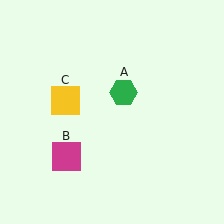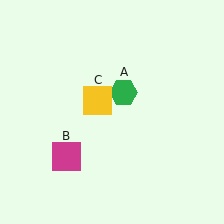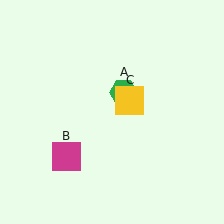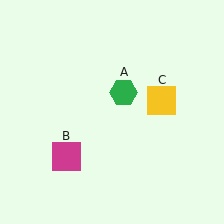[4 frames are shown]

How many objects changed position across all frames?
1 object changed position: yellow square (object C).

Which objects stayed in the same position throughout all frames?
Green hexagon (object A) and magenta square (object B) remained stationary.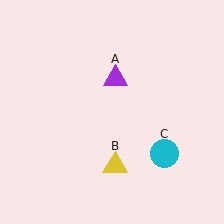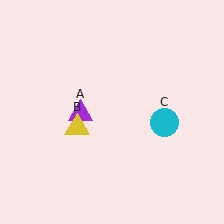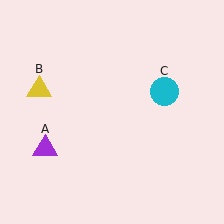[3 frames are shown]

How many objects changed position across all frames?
3 objects changed position: purple triangle (object A), yellow triangle (object B), cyan circle (object C).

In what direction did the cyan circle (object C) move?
The cyan circle (object C) moved up.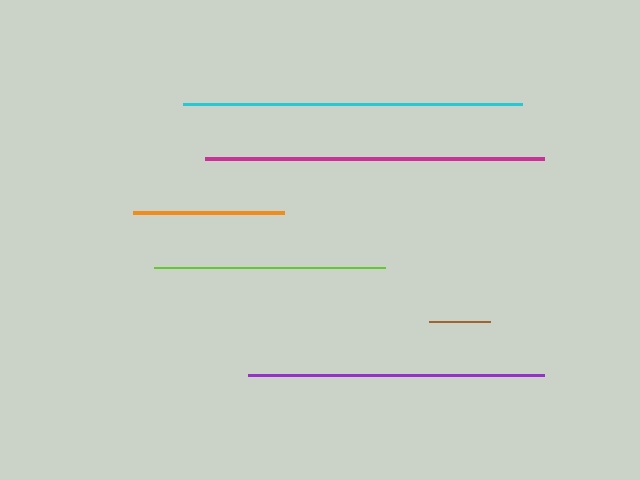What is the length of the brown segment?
The brown segment is approximately 61 pixels long.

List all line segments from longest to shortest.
From longest to shortest: cyan, magenta, purple, lime, orange, brown.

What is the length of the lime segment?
The lime segment is approximately 231 pixels long.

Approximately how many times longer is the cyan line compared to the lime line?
The cyan line is approximately 1.5 times the length of the lime line.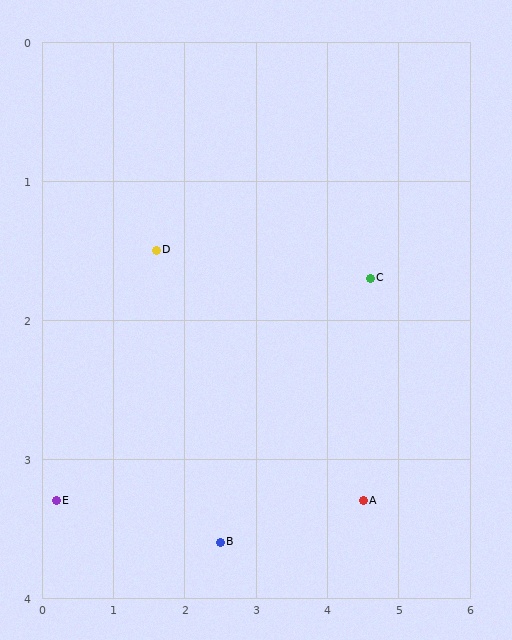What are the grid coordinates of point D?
Point D is at approximately (1.6, 1.5).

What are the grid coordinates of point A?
Point A is at approximately (4.5, 3.3).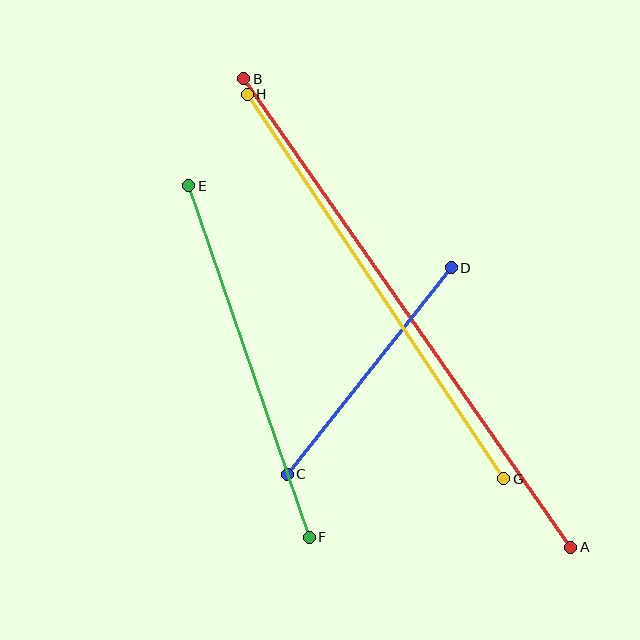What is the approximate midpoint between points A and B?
The midpoint is at approximately (407, 313) pixels.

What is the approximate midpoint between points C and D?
The midpoint is at approximately (369, 371) pixels.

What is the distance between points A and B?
The distance is approximately 572 pixels.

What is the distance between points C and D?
The distance is approximately 264 pixels.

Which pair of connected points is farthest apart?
Points A and B are farthest apart.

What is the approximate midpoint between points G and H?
The midpoint is at approximately (375, 287) pixels.